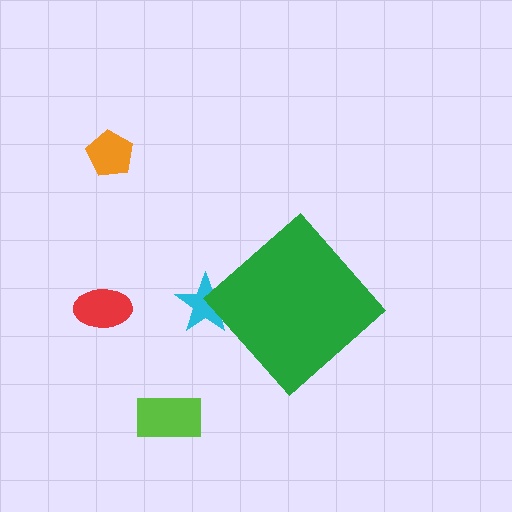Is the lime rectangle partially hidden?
No, the lime rectangle is fully visible.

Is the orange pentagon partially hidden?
No, the orange pentagon is fully visible.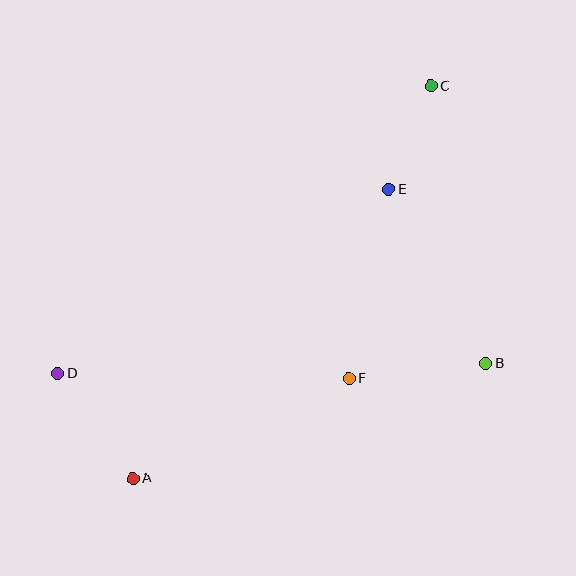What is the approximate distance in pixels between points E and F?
The distance between E and F is approximately 193 pixels.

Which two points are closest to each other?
Points C and E are closest to each other.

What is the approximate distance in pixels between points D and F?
The distance between D and F is approximately 291 pixels.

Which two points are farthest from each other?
Points A and C are farthest from each other.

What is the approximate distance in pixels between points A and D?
The distance between A and D is approximately 129 pixels.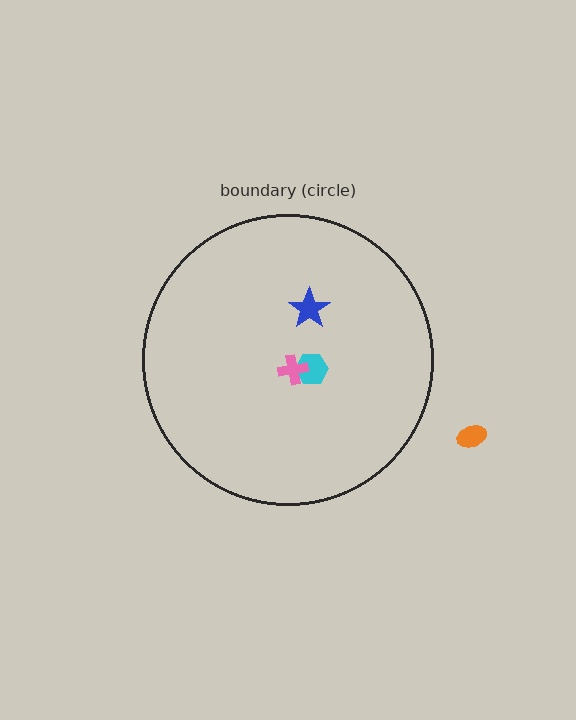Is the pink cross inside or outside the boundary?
Inside.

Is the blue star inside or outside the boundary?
Inside.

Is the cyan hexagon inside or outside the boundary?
Inside.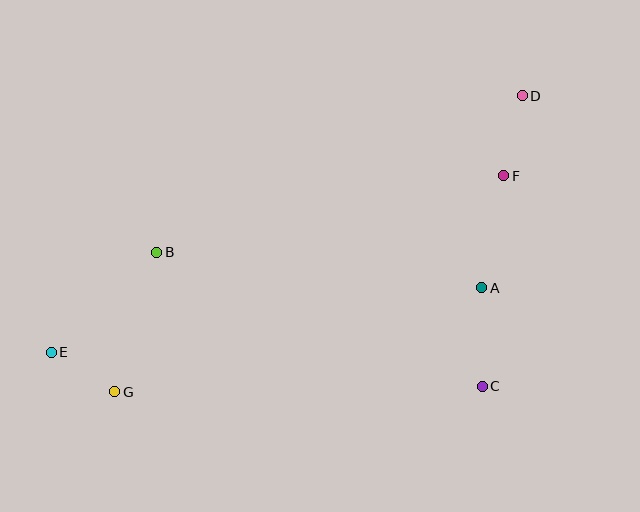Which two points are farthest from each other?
Points D and E are farthest from each other.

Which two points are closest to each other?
Points E and G are closest to each other.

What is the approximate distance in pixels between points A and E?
The distance between A and E is approximately 435 pixels.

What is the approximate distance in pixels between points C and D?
The distance between C and D is approximately 293 pixels.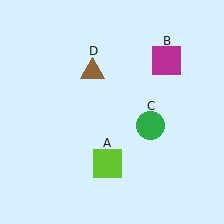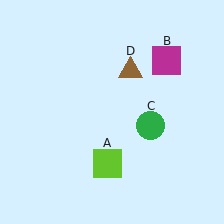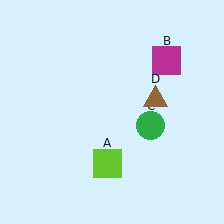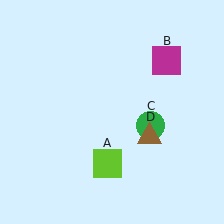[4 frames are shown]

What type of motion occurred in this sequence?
The brown triangle (object D) rotated clockwise around the center of the scene.